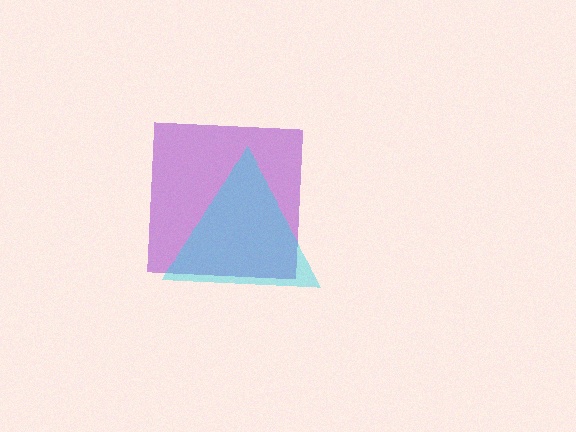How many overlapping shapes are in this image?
There are 2 overlapping shapes in the image.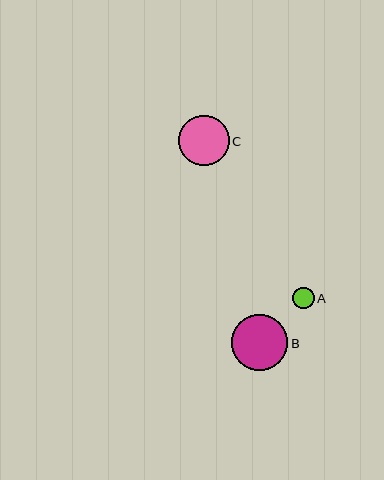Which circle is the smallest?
Circle A is the smallest with a size of approximately 21 pixels.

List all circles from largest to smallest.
From largest to smallest: B, C, A.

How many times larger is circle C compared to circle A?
Circle C is approximately 2.4 times the size of circle A.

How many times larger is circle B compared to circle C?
Circle B is approximately 1.1 times the size of circle C.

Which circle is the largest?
Circle B is the largest with a size of approximately 56 pixels.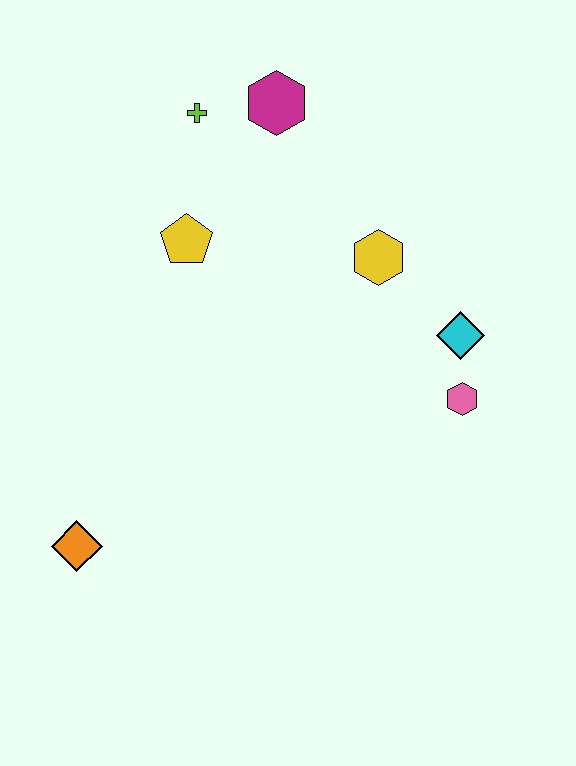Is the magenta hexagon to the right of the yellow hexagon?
No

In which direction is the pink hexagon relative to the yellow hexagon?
The pink hexagon is below the yellow hexagon.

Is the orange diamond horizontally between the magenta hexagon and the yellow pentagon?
No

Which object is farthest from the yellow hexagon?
The orange diamond is farthest from the yellow hexagon.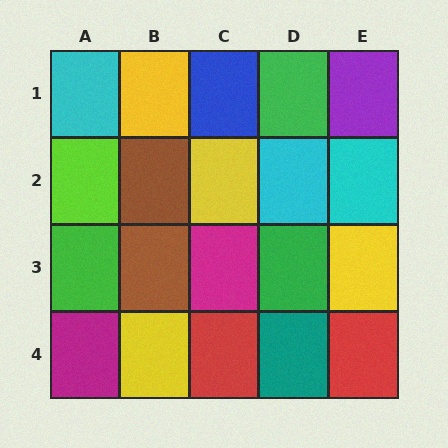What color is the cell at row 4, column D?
Teal.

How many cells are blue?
1 cell is blue.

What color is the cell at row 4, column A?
Magenta.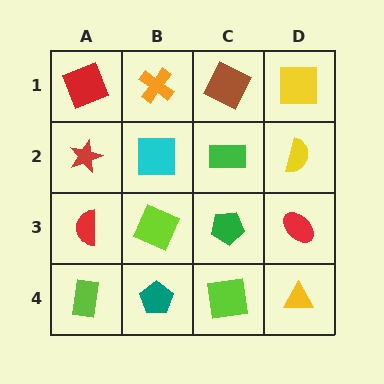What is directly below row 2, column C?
A green pentagon.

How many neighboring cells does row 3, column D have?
3.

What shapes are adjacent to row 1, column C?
A green rectangle (row 2, column C), an orange cross (row 1, column B), a yellow square (row 1, column D).